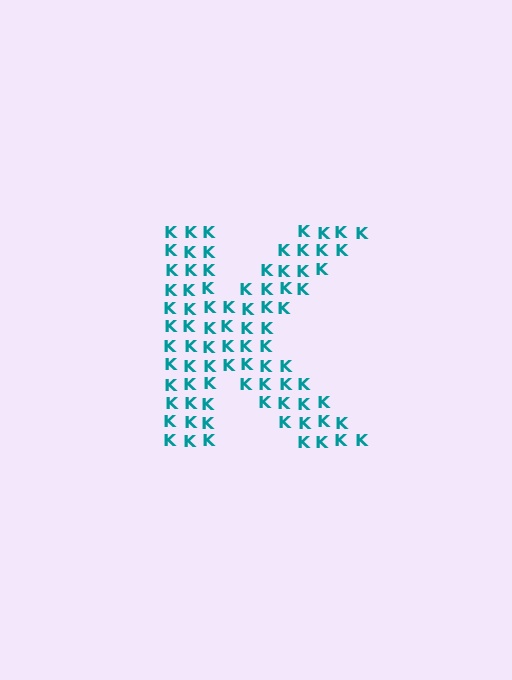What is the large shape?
The large shape is the letter K.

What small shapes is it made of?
It is made of small letter K's.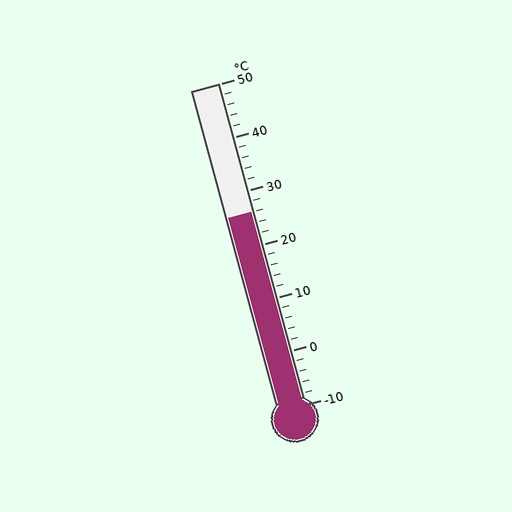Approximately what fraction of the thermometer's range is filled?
The thermometer is filled to approximately 60% of its range.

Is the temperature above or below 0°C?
The temperature is above 0°C.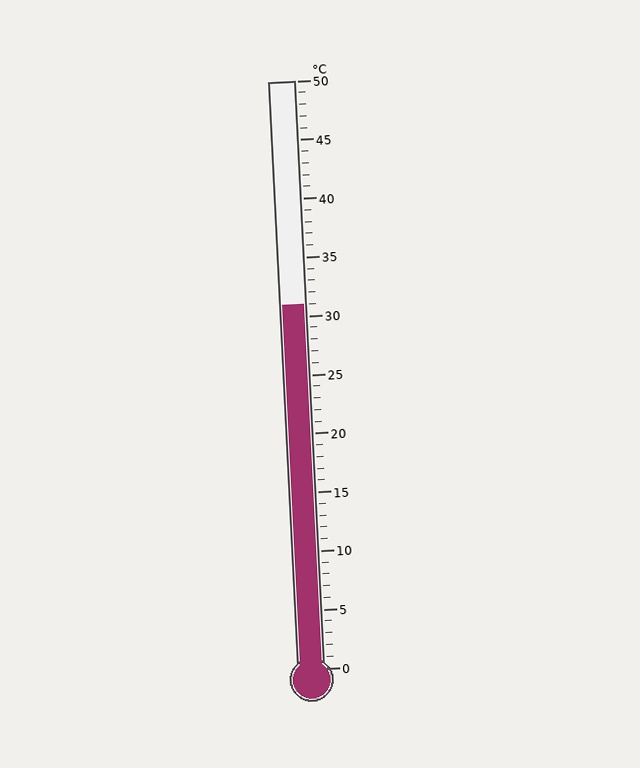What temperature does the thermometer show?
The thermometer shows approximately 31°C.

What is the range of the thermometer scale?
The thermometer scale ranges from 0°C to 50°C.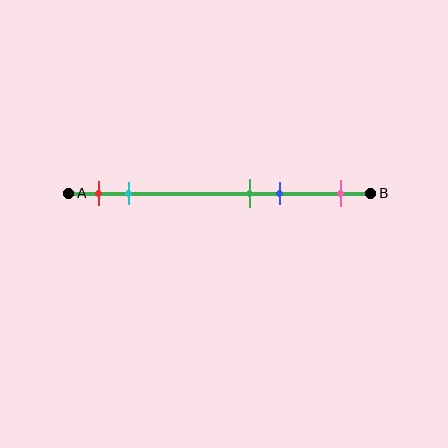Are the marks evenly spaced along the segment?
No, the marks are not evenly spaced.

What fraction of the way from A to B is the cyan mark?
The cyan mark is approximately 20% (0.2) of the way from A to B.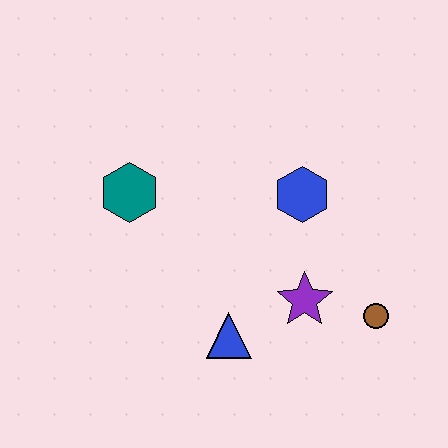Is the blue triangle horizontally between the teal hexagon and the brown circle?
Yes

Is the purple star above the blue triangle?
Yes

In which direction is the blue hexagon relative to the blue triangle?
The blue hexagon is above the blue triangle.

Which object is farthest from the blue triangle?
The teal hexagon is farthest from the blue triangle.